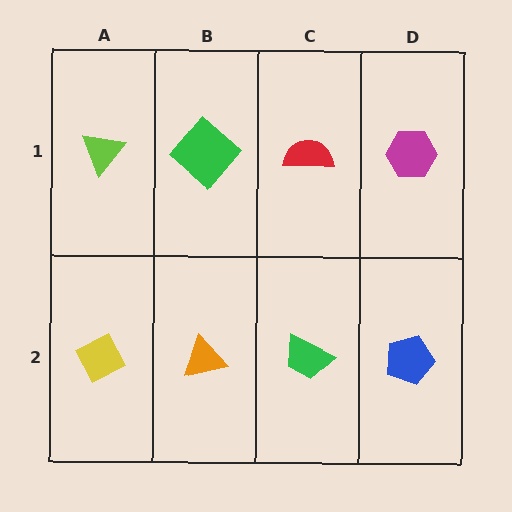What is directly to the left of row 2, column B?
A yellow diamond.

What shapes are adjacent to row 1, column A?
A yellow diamond (row 2, column A), a green diamond (row 1, column B).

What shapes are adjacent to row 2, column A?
A lime triangle (row 1, column A), an orange triangle (row 2, column B).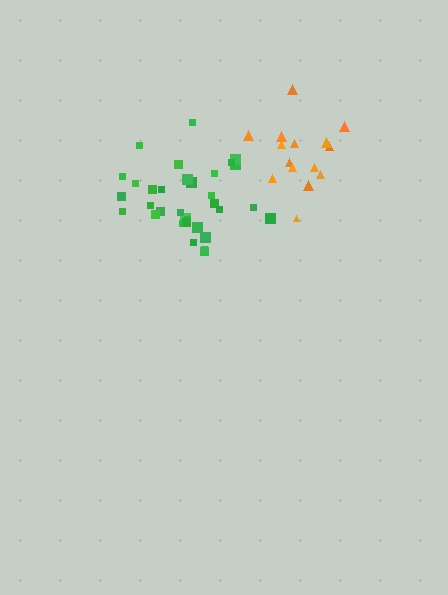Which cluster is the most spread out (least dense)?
Orange.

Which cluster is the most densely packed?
Green.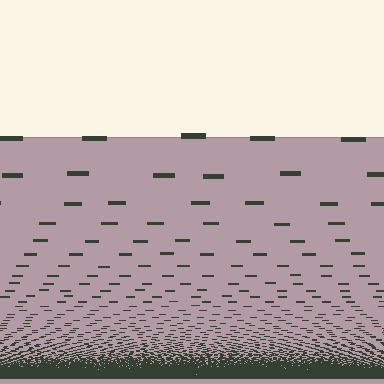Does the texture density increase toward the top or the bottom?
Density increases toward the bottom.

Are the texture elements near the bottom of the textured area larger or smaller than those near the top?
Smaller. The gradient is inverted — elements near the bottom are smaller and denser.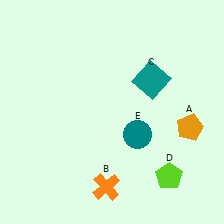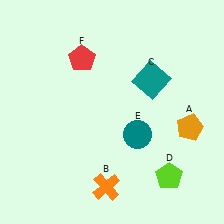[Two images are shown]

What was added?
A red pentagon (F) was added in Image 2.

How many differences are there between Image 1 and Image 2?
There is 1 difference between the two images.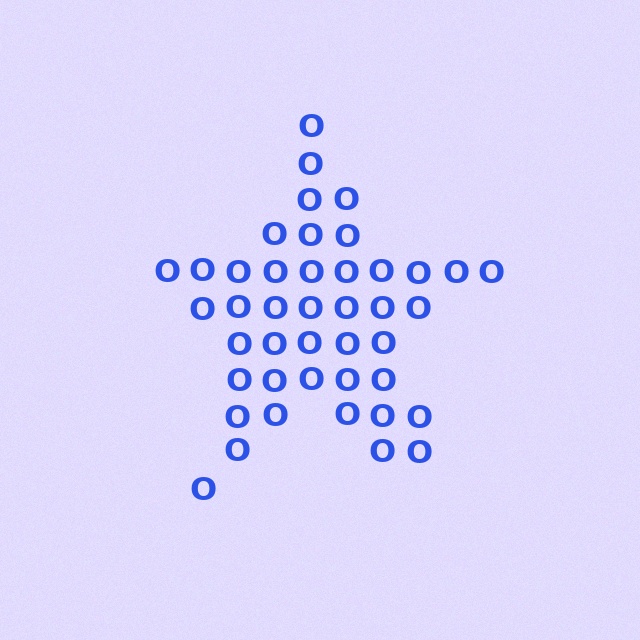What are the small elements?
The small elements are letter O's.